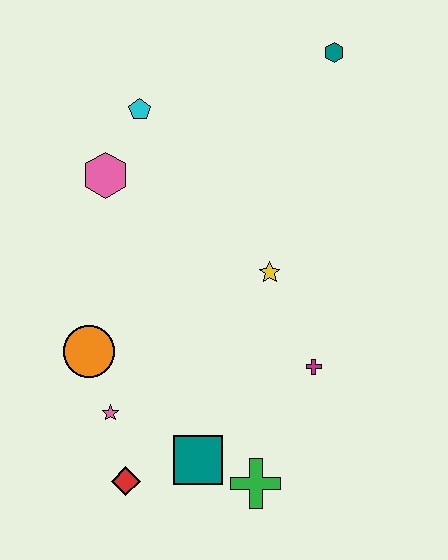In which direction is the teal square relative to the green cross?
The teal square is to the left of the green cross.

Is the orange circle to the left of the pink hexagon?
Yes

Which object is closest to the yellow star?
The magenta cross is closest to the yellow star.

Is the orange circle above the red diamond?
Yes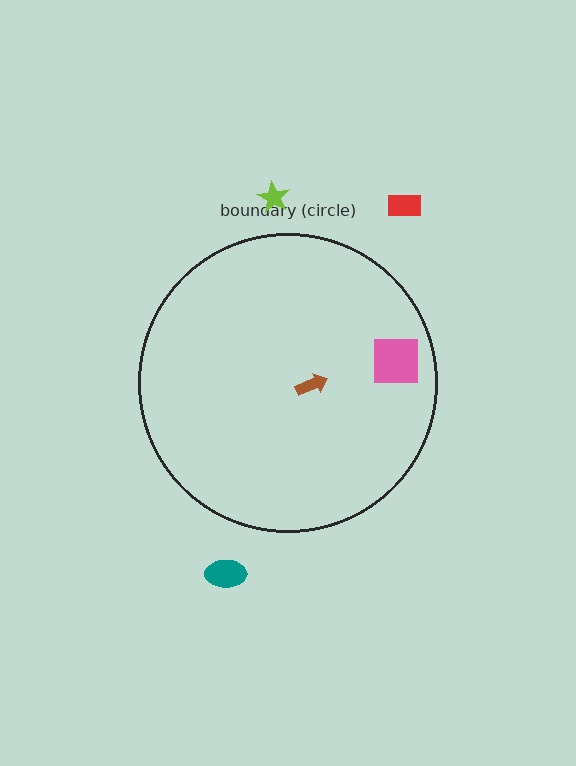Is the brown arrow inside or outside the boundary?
Inside.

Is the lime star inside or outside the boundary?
Outside.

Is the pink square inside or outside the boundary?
Inside.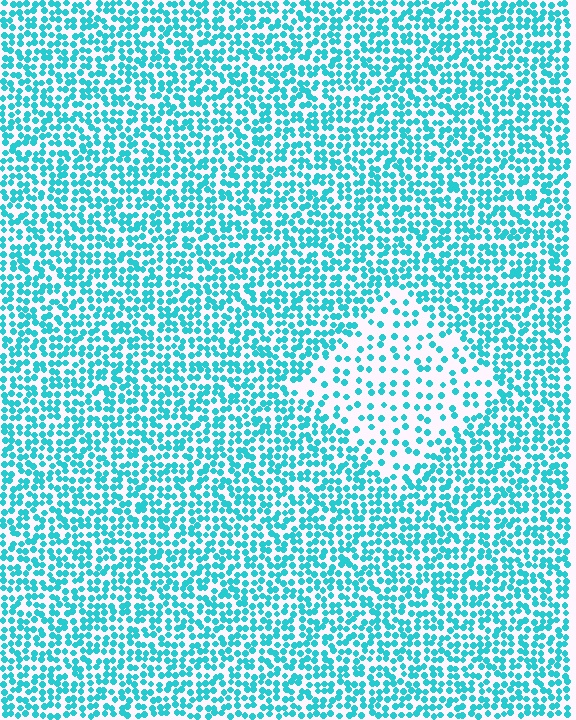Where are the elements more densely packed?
The elements are more densely packed outside the diamond boundary.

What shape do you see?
I see a diamond.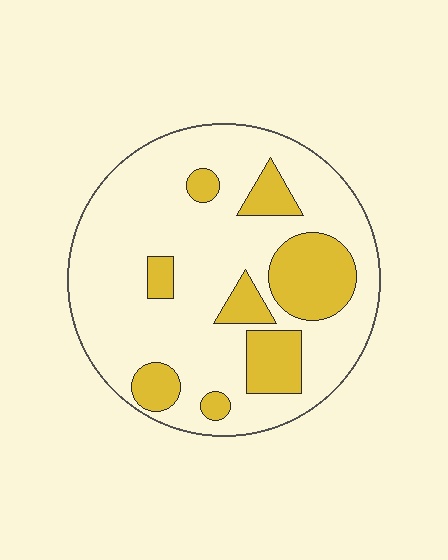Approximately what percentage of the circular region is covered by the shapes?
Approximately 25%.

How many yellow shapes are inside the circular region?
8.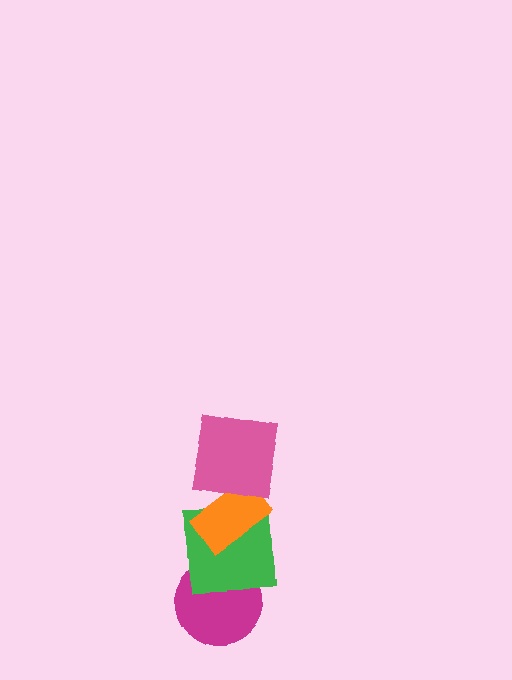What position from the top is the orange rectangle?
The orange rectangle is 2nd from the top.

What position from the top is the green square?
The green square is 3rd from the top.